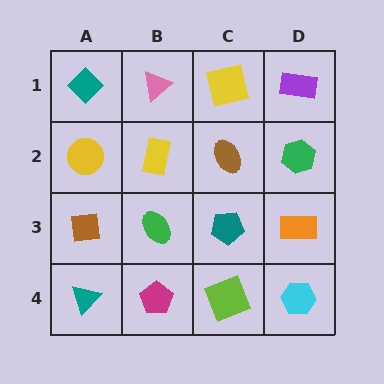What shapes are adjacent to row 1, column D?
A green hexagon (row 2, column D), a yellow square (row 1, column C).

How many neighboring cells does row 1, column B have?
3.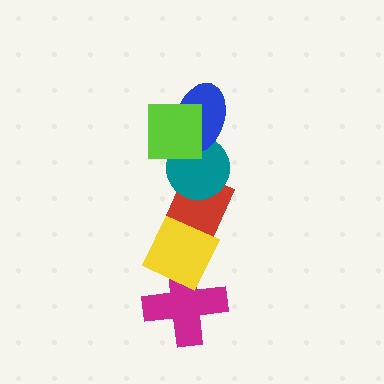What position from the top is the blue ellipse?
The blue ellipse is 2nd from the top.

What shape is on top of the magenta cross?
The yellow diamond is on top of the magenta cross.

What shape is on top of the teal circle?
The blue ellipse is on top of the teal circle.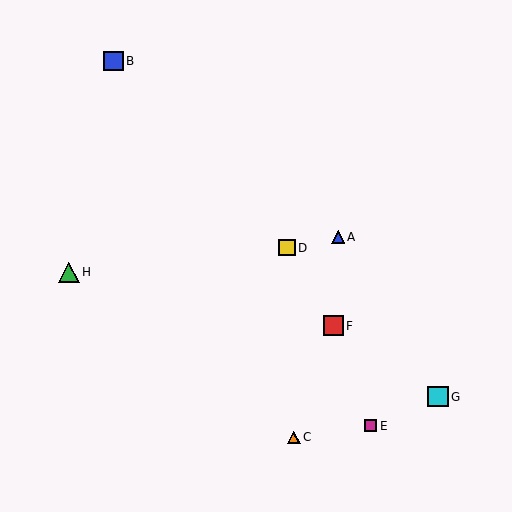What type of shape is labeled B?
Shape B is a blue square.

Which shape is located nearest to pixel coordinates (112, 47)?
The blue square (labeled B) at (113, 61) is nearest to that location.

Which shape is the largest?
The cyan square (labeled G) is the largest.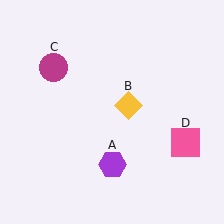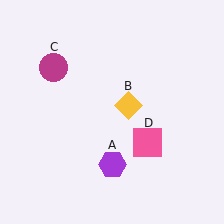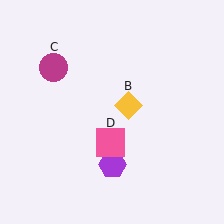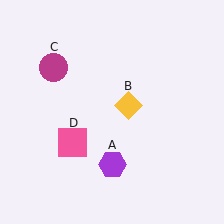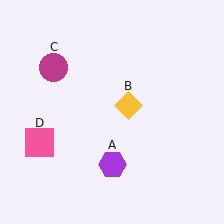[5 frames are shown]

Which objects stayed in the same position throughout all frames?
Purple hexagon (object A) and yellow diamond (object B) and magenta circle (object C) remained stationary.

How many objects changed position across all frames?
1 object changed position: pink square (object D).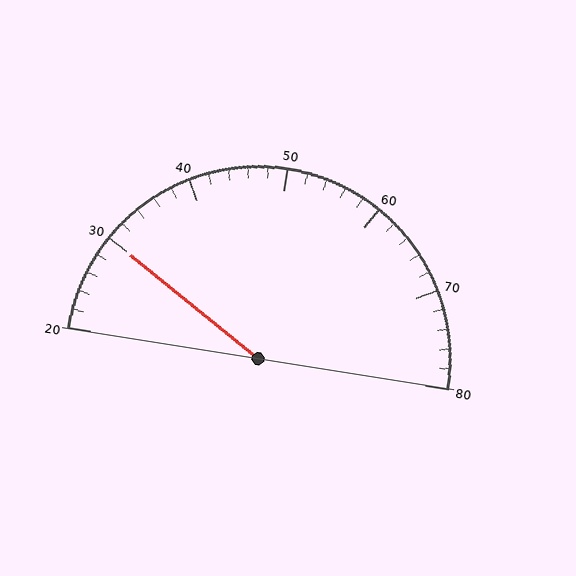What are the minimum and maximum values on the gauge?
The gauge ranges from 20 to 80.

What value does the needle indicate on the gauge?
The needle indicates approximately 30.